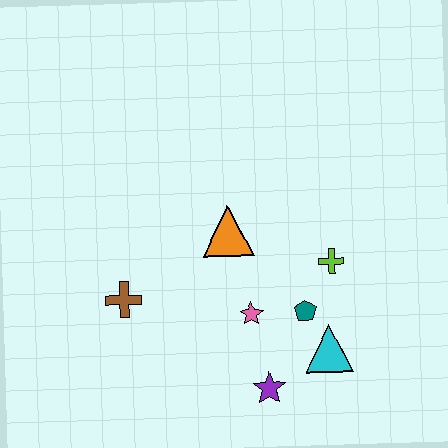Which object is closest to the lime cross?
The teal pentagon is closest to the lime cross.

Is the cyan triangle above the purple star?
Yes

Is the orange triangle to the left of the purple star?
Yes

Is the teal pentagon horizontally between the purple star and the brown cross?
No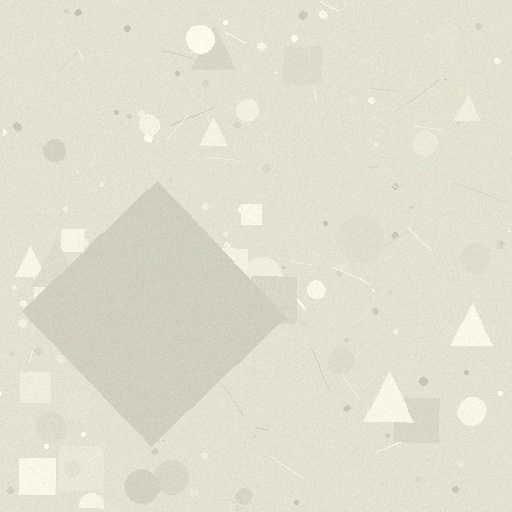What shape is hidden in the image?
A diamond is hidden in the image.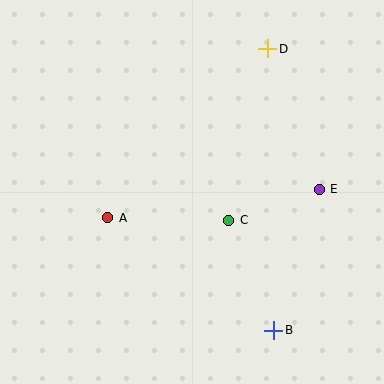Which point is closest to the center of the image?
Point C at (229, 220) is closest to the center.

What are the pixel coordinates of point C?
Point C is at (229, 220).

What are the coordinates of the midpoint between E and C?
The midpoint between E and C is at (274, 205).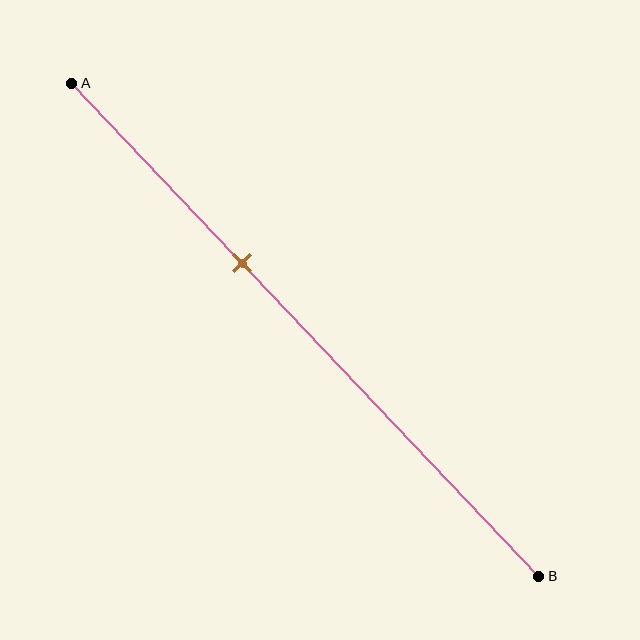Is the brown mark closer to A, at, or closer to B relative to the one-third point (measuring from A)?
The brown mark is closer to point B than the one-third point of segment AB.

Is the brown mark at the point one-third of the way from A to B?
No, the mark is at about 35% from A, not at the 33% one-third point.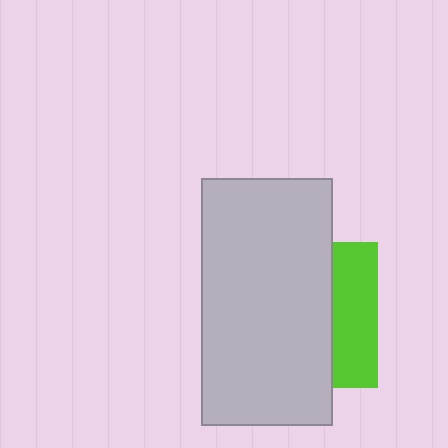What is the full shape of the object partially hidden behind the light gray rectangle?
The partially hidden object is a lime square.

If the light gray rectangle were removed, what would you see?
You would see the complete lime square.